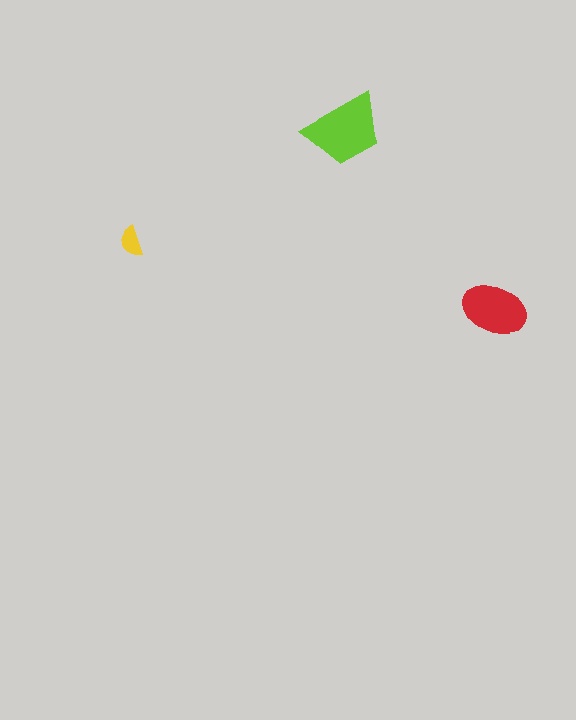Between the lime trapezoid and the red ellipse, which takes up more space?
The lime trapezoid.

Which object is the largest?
The lime trapezoid.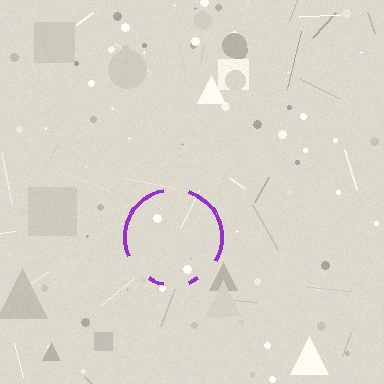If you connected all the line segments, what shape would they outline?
They would outline a circle.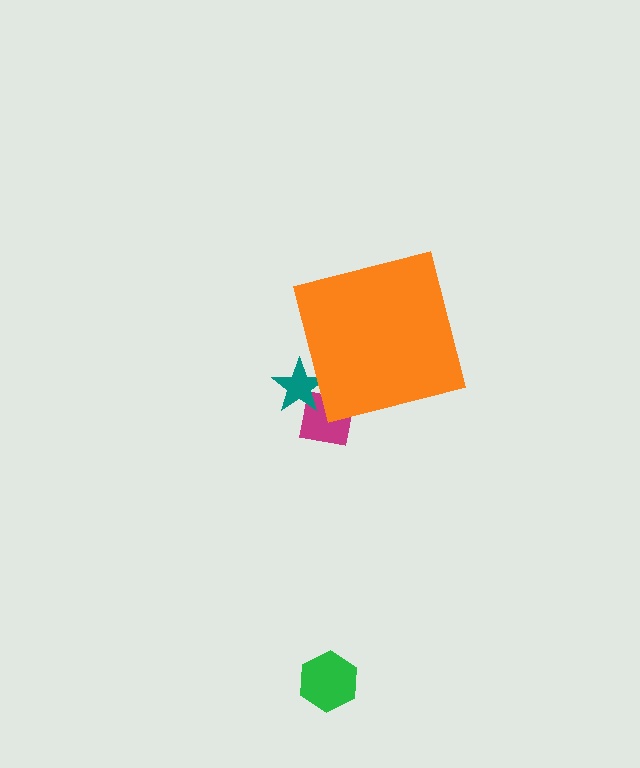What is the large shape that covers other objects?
An orange square.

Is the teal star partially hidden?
Yes, the teal star is partially hidden behind the orange square.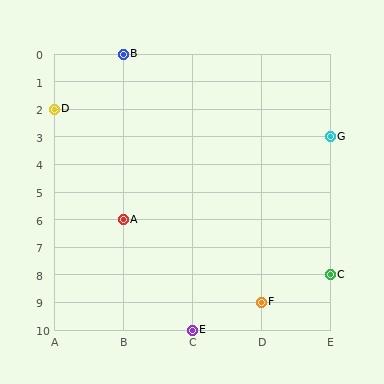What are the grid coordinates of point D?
Point D is at grid coordinates (A, 2).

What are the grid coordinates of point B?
Point B is at grid coordinates (B, 0).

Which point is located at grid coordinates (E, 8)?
Point C is at (E, 8).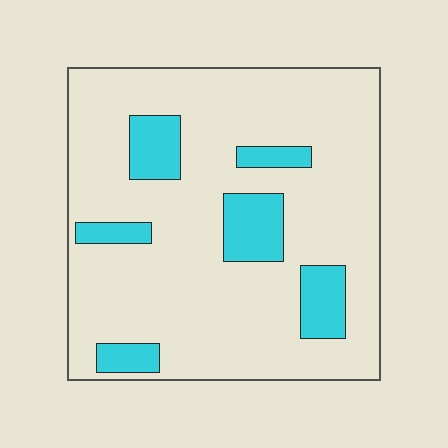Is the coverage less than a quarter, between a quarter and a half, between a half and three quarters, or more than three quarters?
Less than a quarter.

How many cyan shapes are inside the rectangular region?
6.